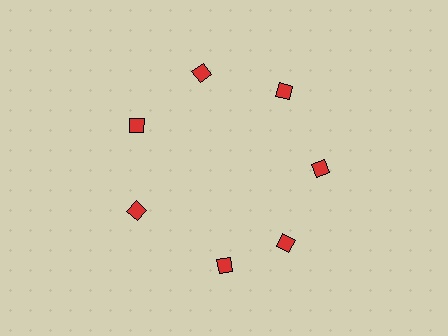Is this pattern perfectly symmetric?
No. The 7 red diamonds are arranged in a ring, but one element near the 6 o'clock position is rotated out of alignment along the ring, breaking the 7-fold rotational symmetry.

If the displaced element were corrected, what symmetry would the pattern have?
It would have 7-fold rotational symmetry — the pattern would map onto itself every 51 degrees.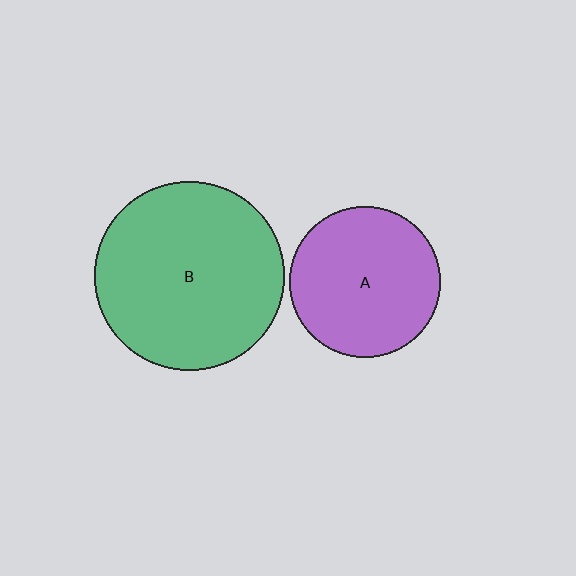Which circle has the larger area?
Circle B (green).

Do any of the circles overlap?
No, none of the circles overlap.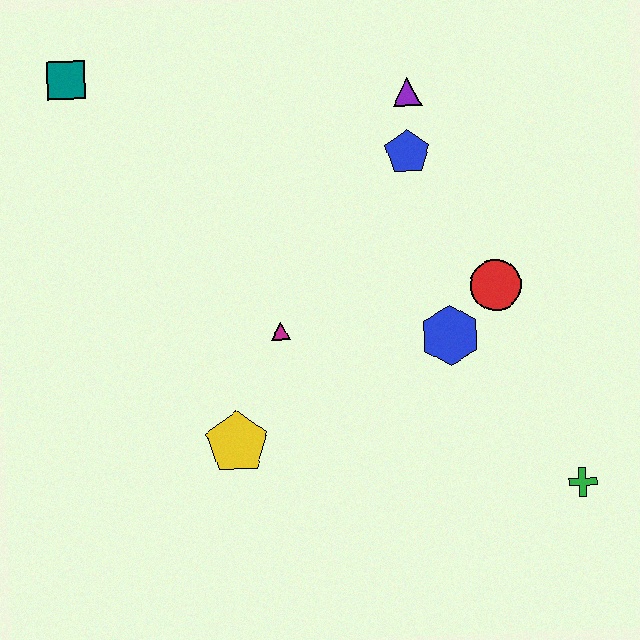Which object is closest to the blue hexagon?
The red circle is closest to the blue hexagon.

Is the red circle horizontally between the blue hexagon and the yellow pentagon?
No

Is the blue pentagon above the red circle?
Yes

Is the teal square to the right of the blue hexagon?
No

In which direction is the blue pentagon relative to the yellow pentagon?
The blue pentagon is above the yellow pentagon.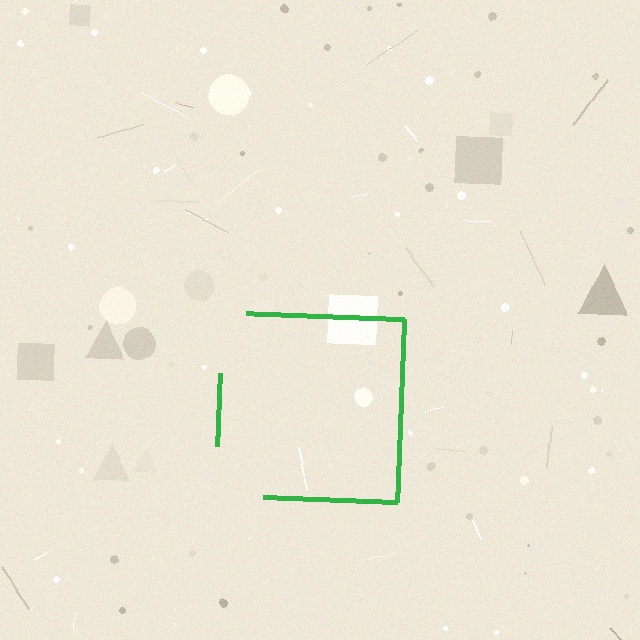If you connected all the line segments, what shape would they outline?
They would outline a square.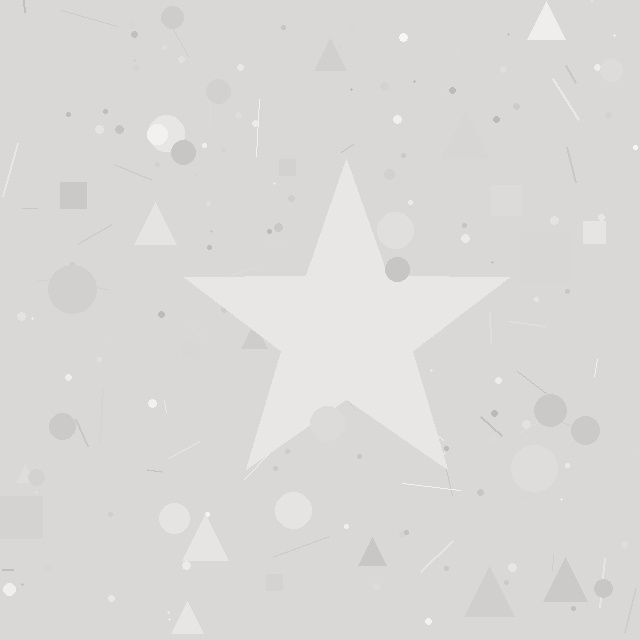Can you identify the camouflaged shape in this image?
The camouflaged shape is a star.